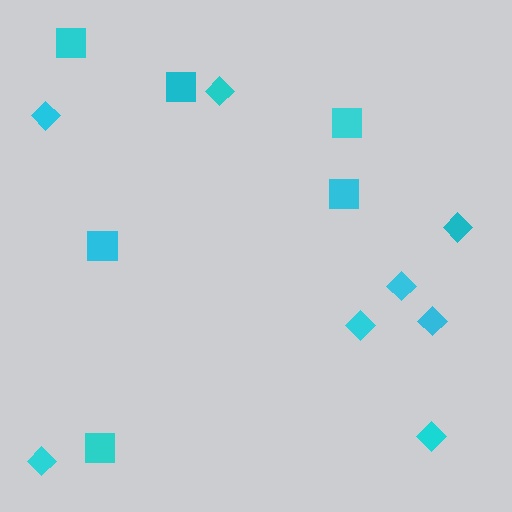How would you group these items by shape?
There are 2 groups: one group of squares (6) and one group of diamonds (8).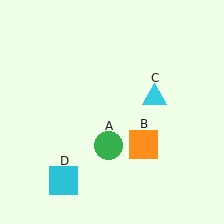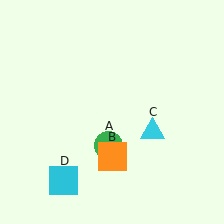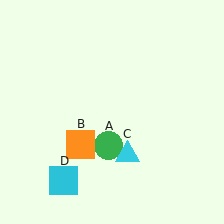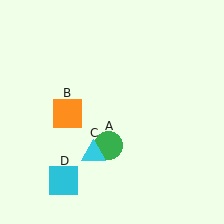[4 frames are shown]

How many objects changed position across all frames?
2 objects changed position: orange square (object B), cyan triangle (object C).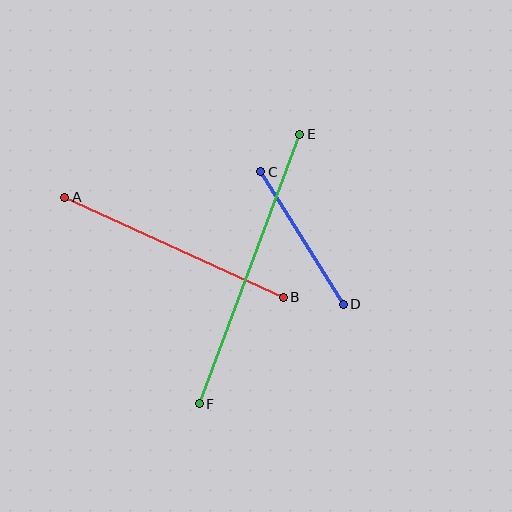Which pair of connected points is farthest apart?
Points E and F are farthest apart.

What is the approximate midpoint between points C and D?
The midpoint is at approximately (302, 238) pixels.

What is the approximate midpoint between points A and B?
The midpoint is at approximately (174, 247) pixels.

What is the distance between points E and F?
The distance is approximately 288 pixels.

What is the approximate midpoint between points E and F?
The midpoint is at approximately (250, 269) pixels.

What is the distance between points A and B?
The distance is approximately 240 pixels.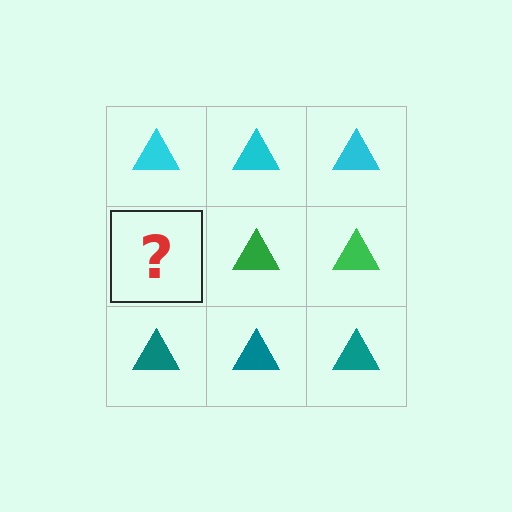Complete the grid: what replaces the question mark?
The question mark should be replaced with a green triangle.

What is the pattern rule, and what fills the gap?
The rule is that each row has a consistent color. The gap should be filled with a green triangle.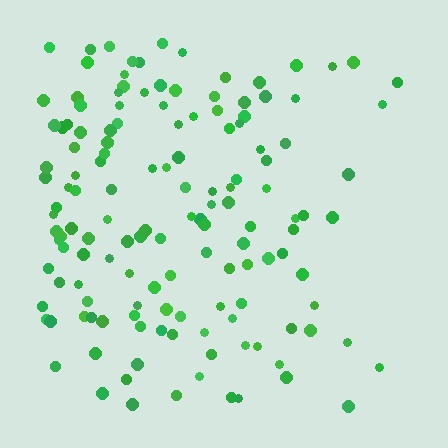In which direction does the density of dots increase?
From right to left, with the left side densest.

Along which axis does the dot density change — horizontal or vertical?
Horizontal.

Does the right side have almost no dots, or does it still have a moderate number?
Still a moderate number, just noticeably fewer than the left.